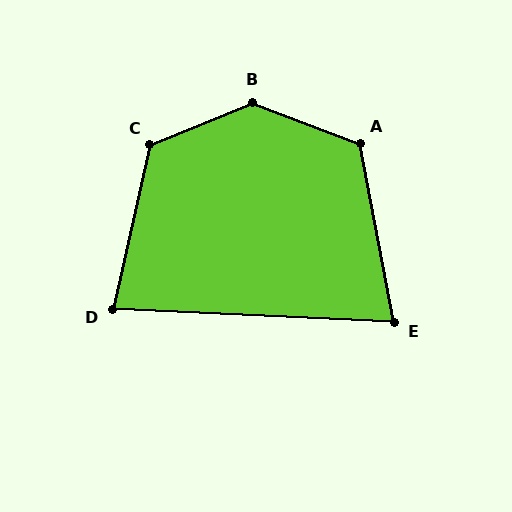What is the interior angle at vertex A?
Approximately 122 degrees (obtuse).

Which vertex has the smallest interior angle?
E, at approximately 77 degrees.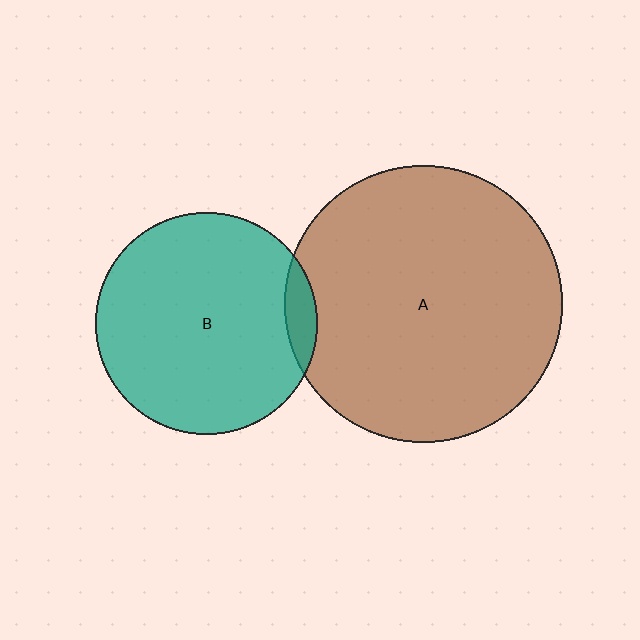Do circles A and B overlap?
Yes.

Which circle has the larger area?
Circle A (brown).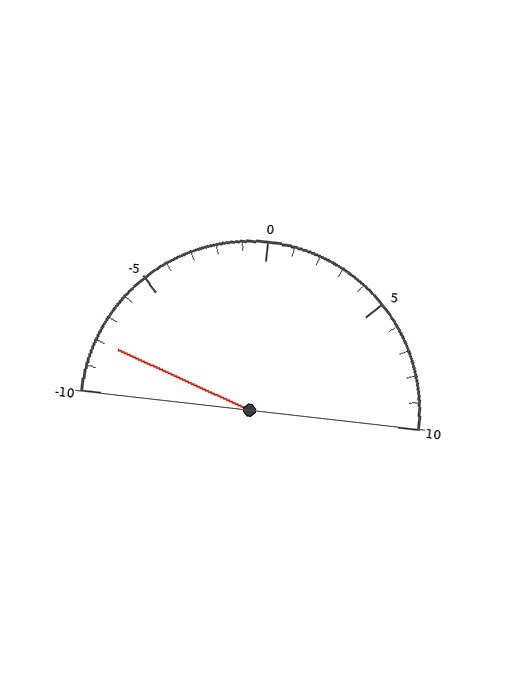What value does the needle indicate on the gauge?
The needle indicates approximately -8.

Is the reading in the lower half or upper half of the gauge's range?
The reading is in the lower half of the range (-10 to 10).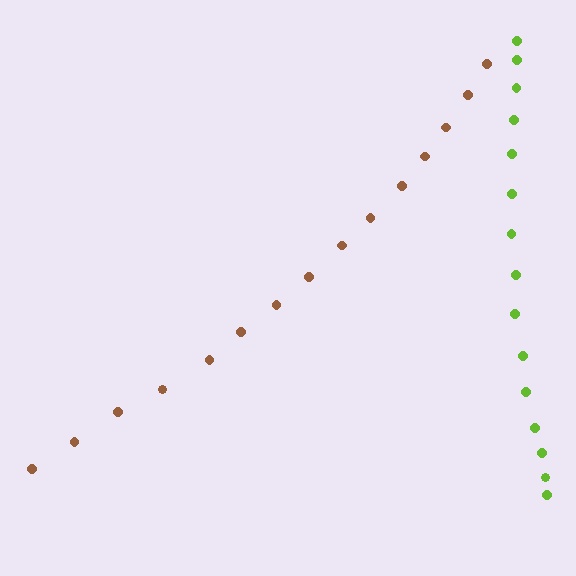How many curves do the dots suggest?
There are 2 distinct paths.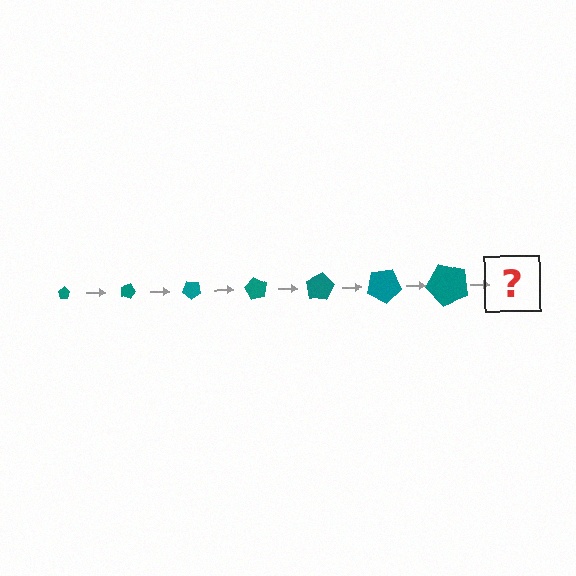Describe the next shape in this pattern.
It should be a pentagon, larger than the previous one and rotated 140 degrees from the start.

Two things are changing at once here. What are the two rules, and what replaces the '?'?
The two rules are that the pentagon grows larger each step and it rotates 20 degrees each step. The '?' should be a pentagon, larger than the previous one and rotated 140 degrees from the start.